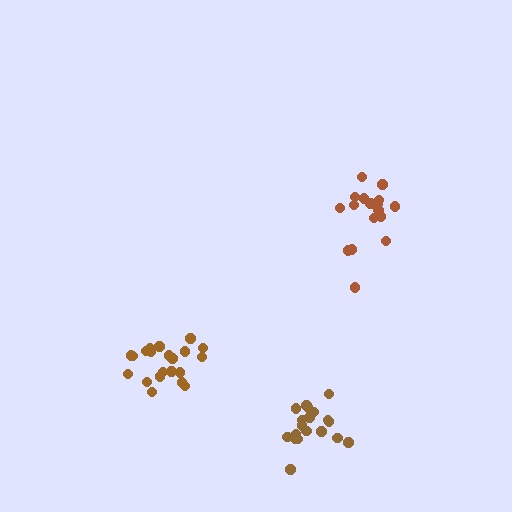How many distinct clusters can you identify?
There are 3 distinct clusters.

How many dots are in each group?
Group 1: 17 dots, Group 2: 21 dots, Group 3: 20 dots (58 total).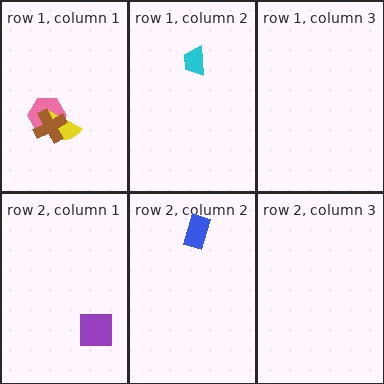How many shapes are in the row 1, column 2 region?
1.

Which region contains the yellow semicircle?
The row 1, column 1 region.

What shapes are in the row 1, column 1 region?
The pink hexagon, the yellow semicircle, the brown cross.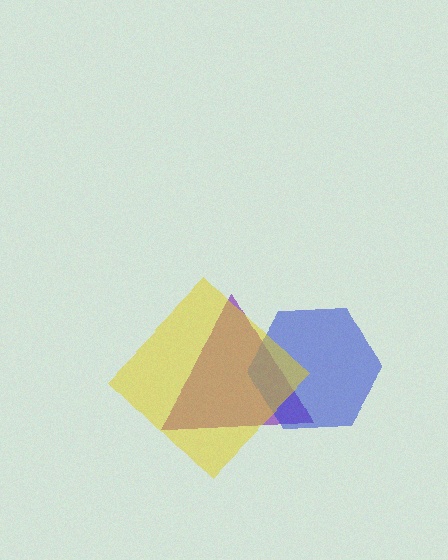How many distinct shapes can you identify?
There are 3 distinct shapes: a purple triangle, a blue hexagon, a yellow diamond.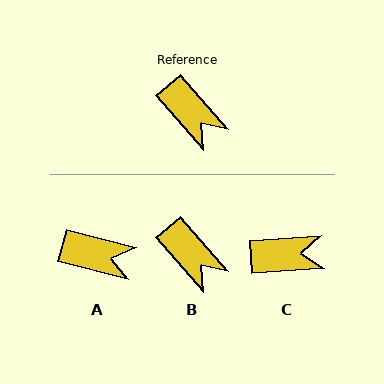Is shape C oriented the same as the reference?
No, it is off by about 53 degrees.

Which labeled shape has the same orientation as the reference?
B.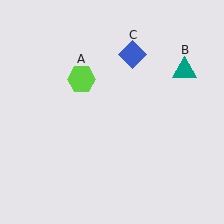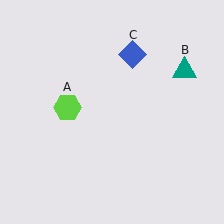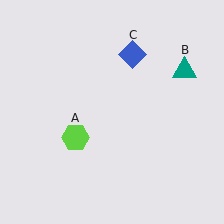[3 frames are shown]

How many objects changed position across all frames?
1 object changed position: lime hexagon (object A).